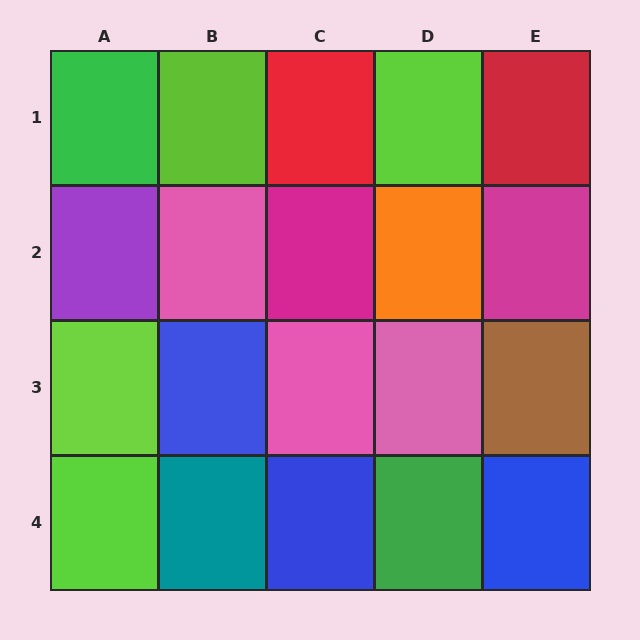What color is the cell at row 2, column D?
Orange.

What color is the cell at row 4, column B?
Teal.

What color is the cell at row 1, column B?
Lime.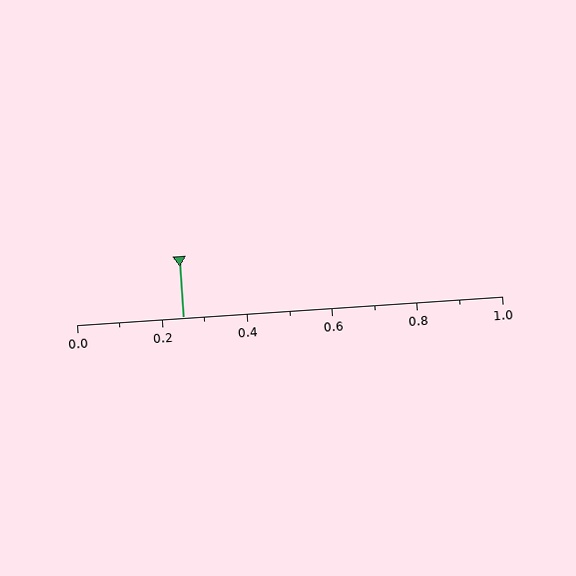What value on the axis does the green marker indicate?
The marker indicates approximately 0.25.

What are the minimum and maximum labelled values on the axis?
The axis runs from 0.0 to 1.0.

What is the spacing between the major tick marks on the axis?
The major ticks are spaced 0.2 apart.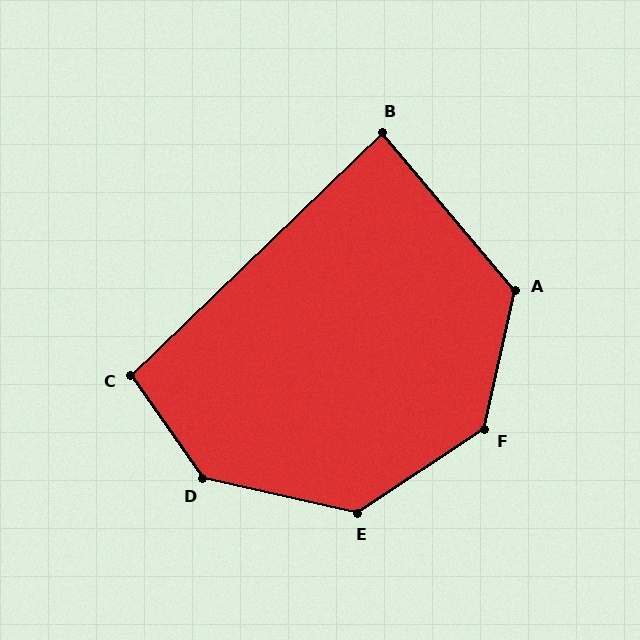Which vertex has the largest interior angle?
D, at approximately 138 degrees.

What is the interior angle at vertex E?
Approximately 134 degrees (obtuse).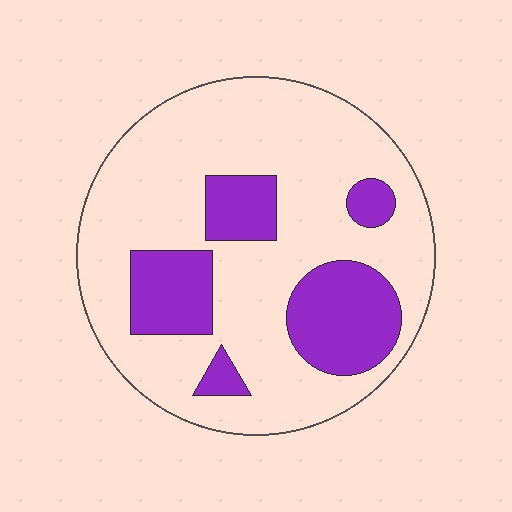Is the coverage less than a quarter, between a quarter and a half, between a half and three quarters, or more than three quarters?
Between a quarter and a half.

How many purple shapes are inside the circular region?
5.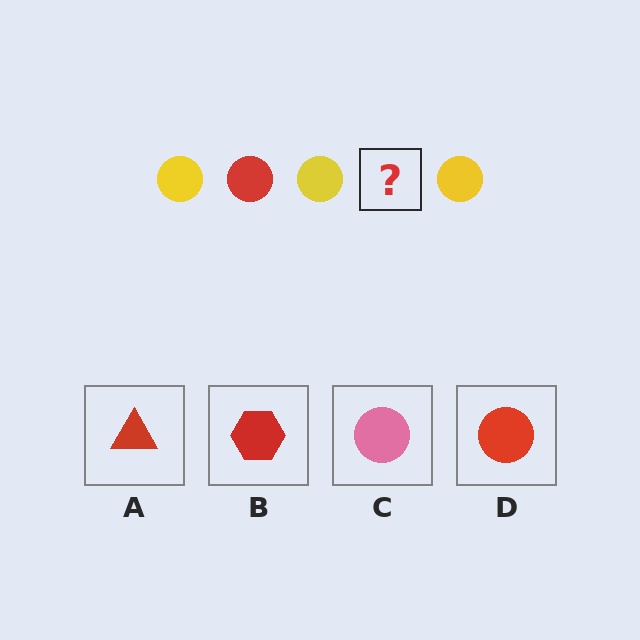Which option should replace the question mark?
Option D.